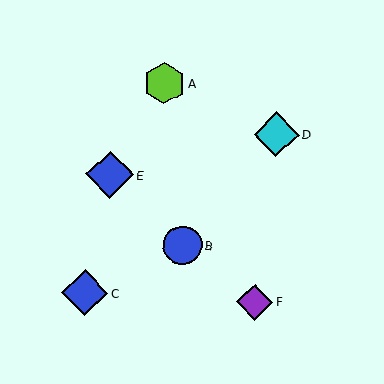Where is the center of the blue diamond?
The center of the blue diamond is at (85, 293).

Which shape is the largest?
The blue diamond (labeled E) is the largest.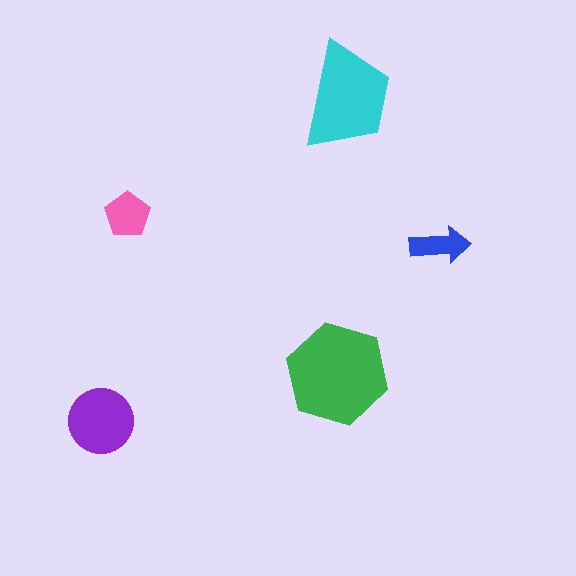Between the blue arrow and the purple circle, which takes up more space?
The purple circle.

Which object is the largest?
The green hexagon.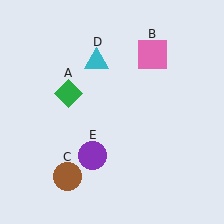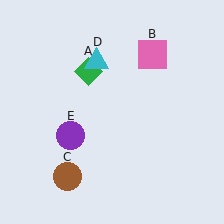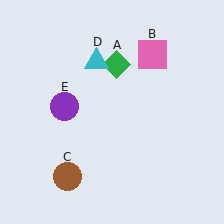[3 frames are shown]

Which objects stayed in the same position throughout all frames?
Pink square (object B) and brown circle (object C) and cyan triangle (object D) remained stationary.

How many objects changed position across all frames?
2 objects changed position: green diamond (object A), purple circle (object E).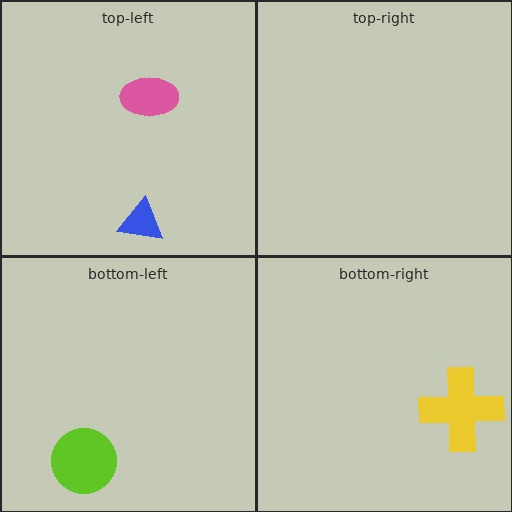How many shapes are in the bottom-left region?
1.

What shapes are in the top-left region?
The pink ellipse, the blue triangle.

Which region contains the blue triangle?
The top-left region.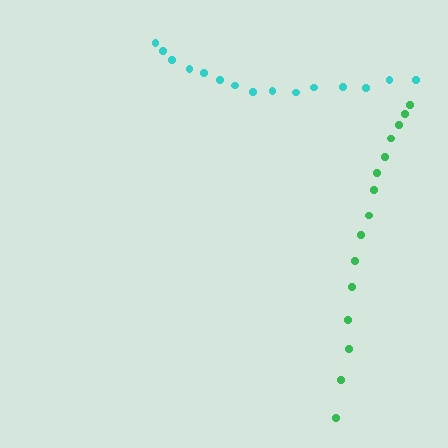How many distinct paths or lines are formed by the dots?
There are 2 distinct paths.